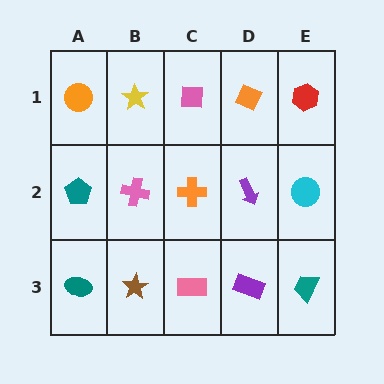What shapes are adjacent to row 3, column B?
A pink cross (row 2, column B), a teal ellipse (row 3, column A), a pink rectangle (row 3, column C).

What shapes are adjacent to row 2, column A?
An orange circle (row 1, column A), a teal ellipse (row 3, column A), a pink cross (row 2, column B).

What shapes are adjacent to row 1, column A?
A teal pentagon (row 2, column A), a yellow star (row 1, column B).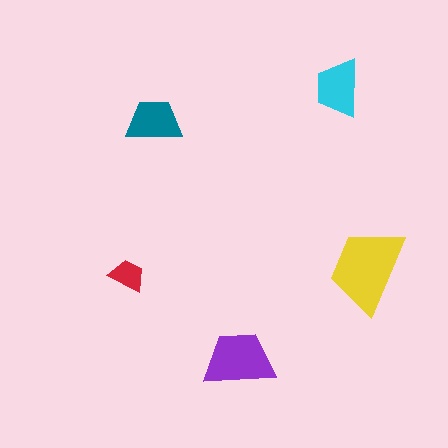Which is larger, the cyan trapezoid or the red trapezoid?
The cyan one.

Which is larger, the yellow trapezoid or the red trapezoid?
The yellow one.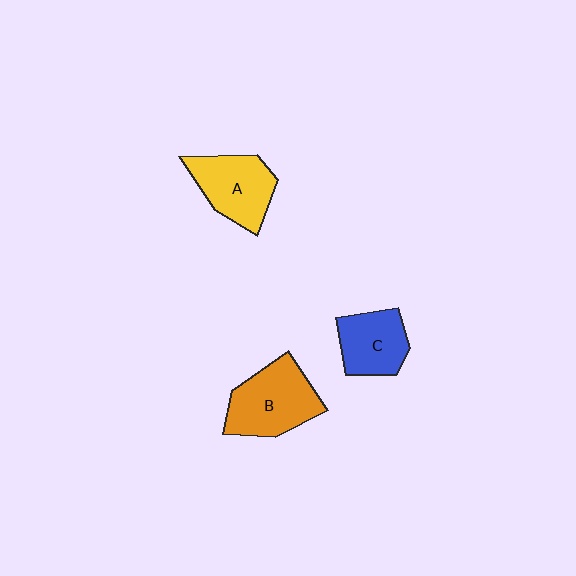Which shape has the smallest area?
Shape C (blue).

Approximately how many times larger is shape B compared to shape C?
Approximately 1.4 times.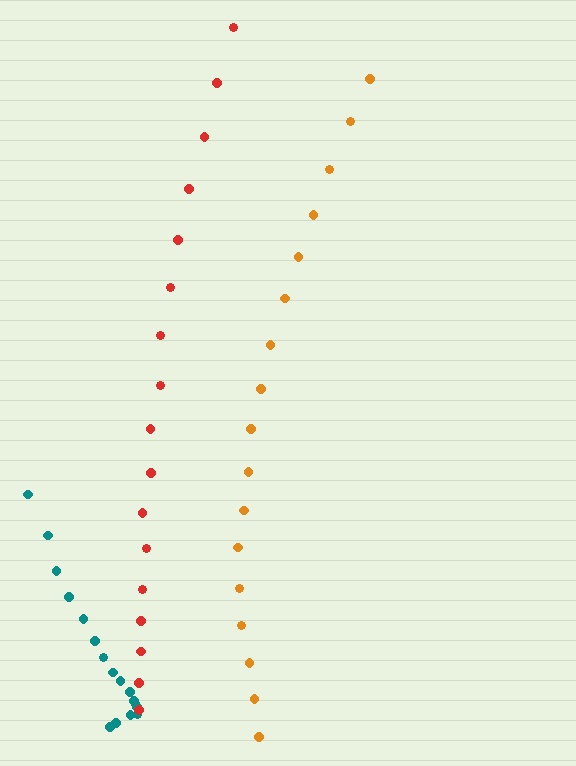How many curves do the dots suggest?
There are 3 distinct paths.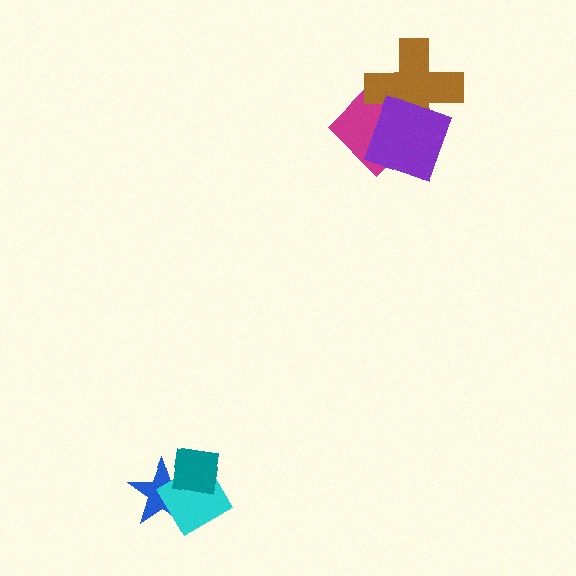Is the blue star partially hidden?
Yes, it is partially covered by another shape.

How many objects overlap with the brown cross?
2 objects overlap with the brown cross.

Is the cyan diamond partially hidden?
Yes, it is partially covered by another shape.